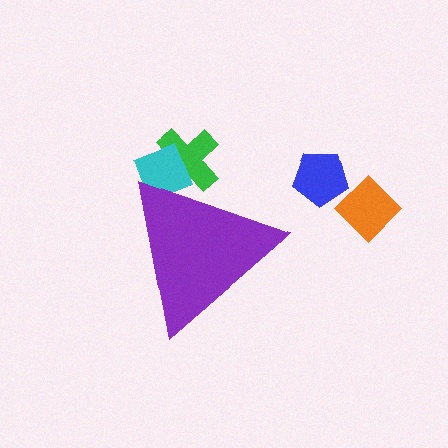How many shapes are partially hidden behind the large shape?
2 shapes are partially hidden.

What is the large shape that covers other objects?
A purple triangle.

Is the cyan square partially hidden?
Yes, the cyan square is partially hidden behind the purple triangle.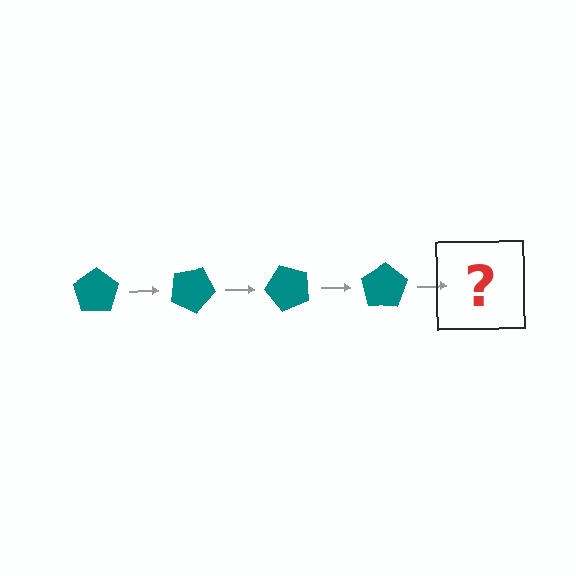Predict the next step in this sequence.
The next step is a teal pentagon rotated 100 degrees.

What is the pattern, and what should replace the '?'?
The pattern is that the pentagon rotates 25 degrees each step. The '?' should be a teal pentagon rotated 100 degrees.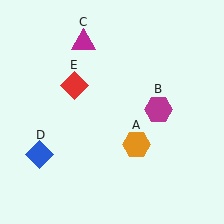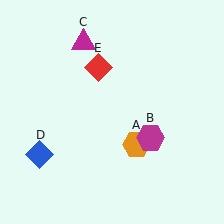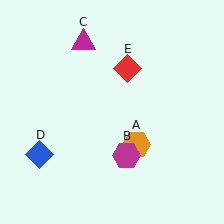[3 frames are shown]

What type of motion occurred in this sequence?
The magenta hexagon (object B), red diamond (object E) rotated clockwise around the center of the scene.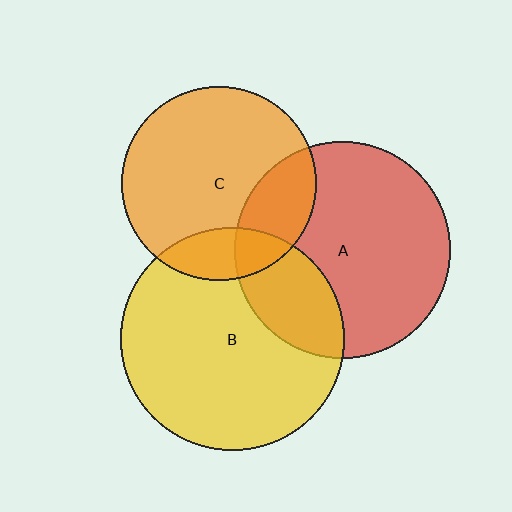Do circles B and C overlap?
Yes.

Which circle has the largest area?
Circle B (yellow).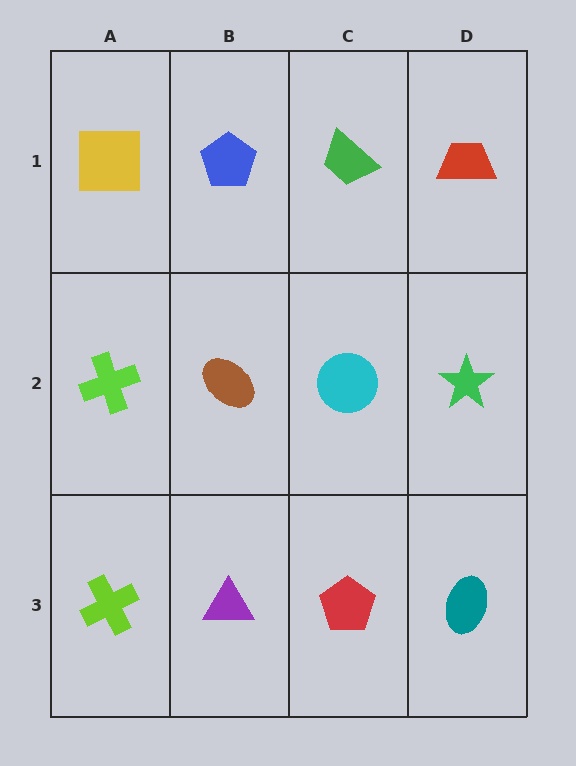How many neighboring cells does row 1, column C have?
3.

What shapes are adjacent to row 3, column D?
A green star (row 2, column D), a red pentagon (row 3, column C).